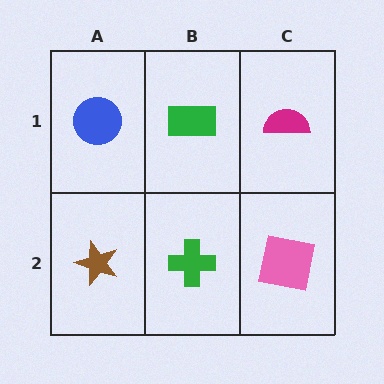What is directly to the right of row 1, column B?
A magenta semicircle.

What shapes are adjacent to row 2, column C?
A magenta semicircle (row 1, column C), a green cross (row 2, column B).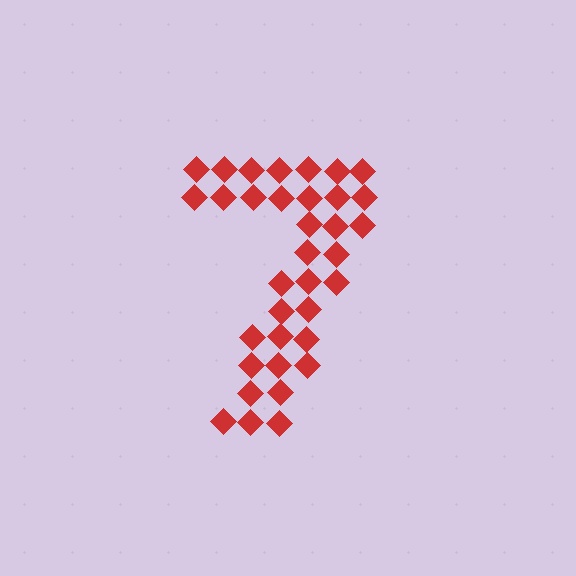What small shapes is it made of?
It is made of small diamonds.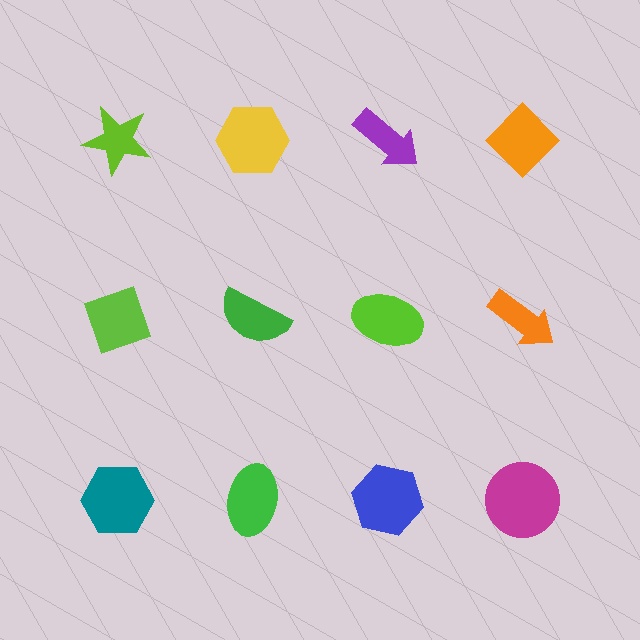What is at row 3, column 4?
A magenta circle.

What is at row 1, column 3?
A purple arrow.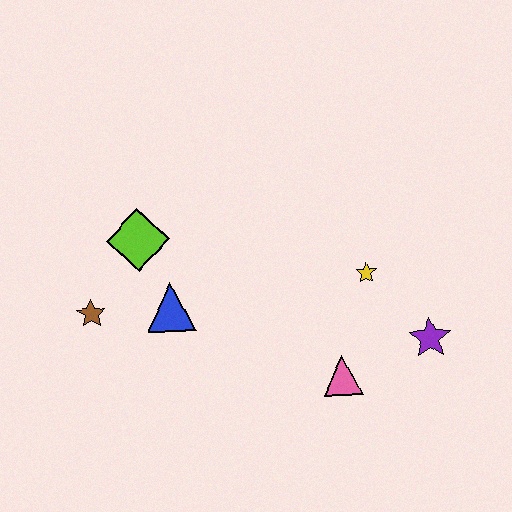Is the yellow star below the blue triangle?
No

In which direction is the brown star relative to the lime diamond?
The brown star is below the lime diamond.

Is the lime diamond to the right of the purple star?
No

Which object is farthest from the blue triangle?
The purple star is farthest from the blue triangle.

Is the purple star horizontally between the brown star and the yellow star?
No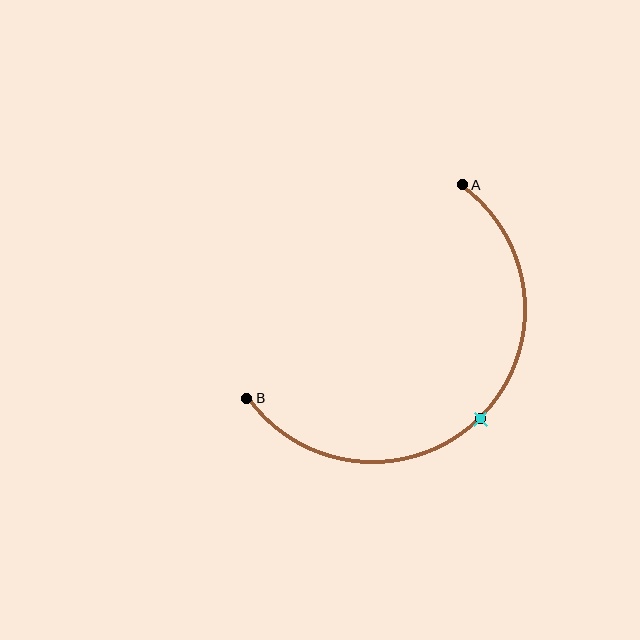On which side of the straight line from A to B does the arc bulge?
The arc bulges below and to the right of the straight line connecting A and B.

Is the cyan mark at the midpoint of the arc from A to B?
Yes. The cyan mark lies on the arc at equal arc-length from both A and B — it is the arc midpoint.